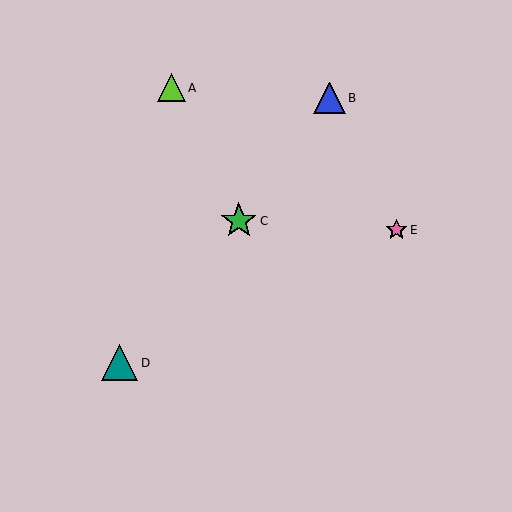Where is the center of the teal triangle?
The center of the teal triangle is at (120, 363).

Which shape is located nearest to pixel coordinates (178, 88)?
The lime triangle (labeled A) at (171, 88) is nearest to that location.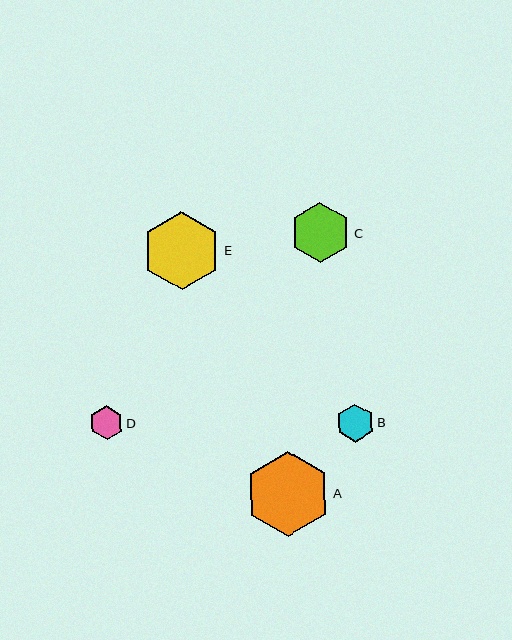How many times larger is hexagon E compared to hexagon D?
Hexagon E is approximately 2.3 times the size of hexagon D.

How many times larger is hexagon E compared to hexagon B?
Hexagon E is approximately 2.0 times the size of hexagon B.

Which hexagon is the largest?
Hexagon A is the largest with a size of approximately 85 pixels.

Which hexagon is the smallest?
Hexagon D is the smallest with a size of approximately 33 pixels.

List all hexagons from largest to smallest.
From largest to smallest: A, E, C, B, D.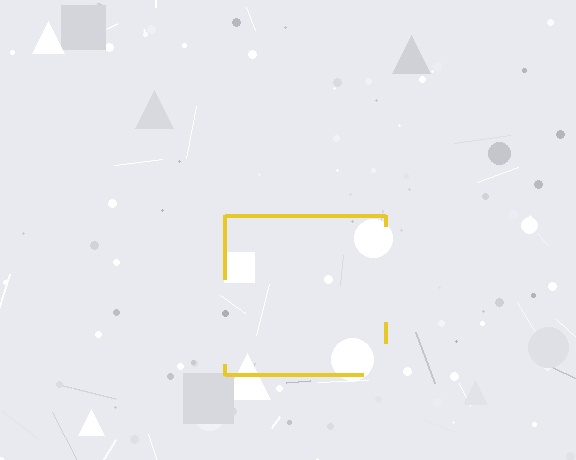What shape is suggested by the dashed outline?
The dashed outline suggests a square.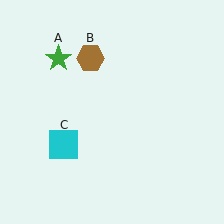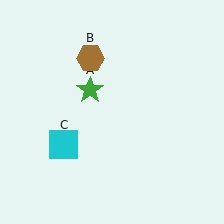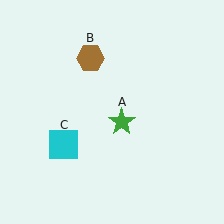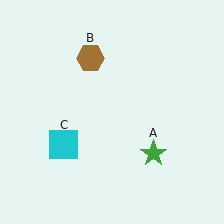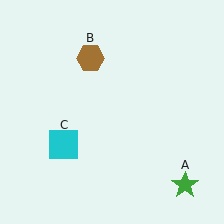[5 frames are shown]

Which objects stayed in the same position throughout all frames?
Brown hexagon (object B) and cyan square (object C) remained stationary.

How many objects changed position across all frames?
1 object changed position: green star (object A).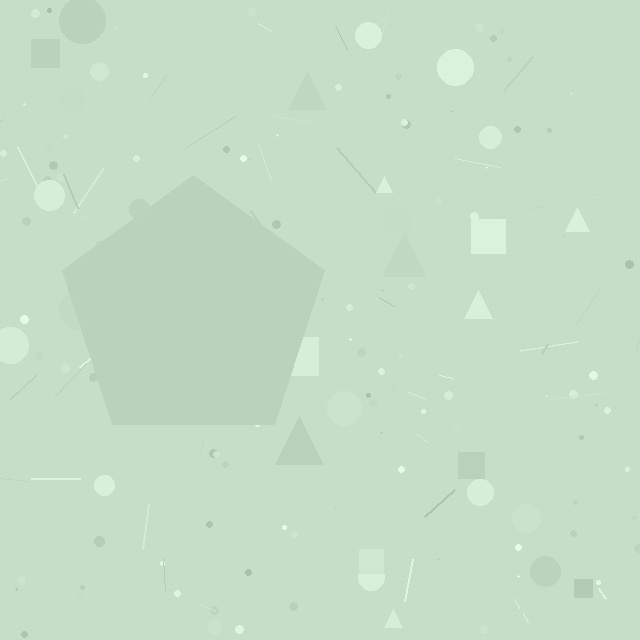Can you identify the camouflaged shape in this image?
The camouflaged shape is a pentagon.